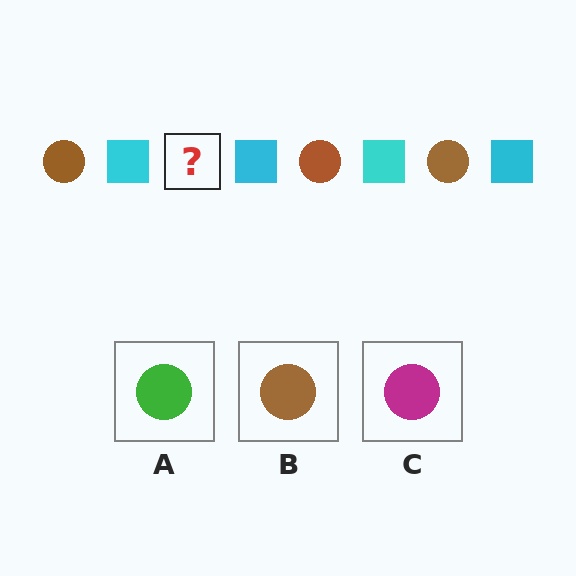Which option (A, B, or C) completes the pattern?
B.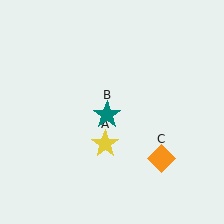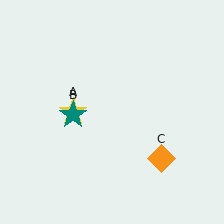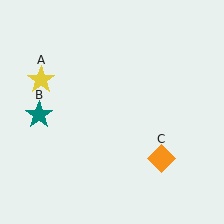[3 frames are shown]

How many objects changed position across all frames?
2 objects changed position: yellow star (object A), teal star (object B).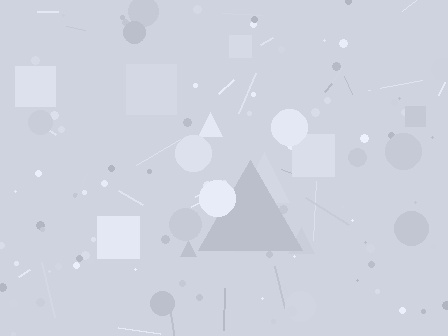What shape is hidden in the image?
A triangle is hidden in the image.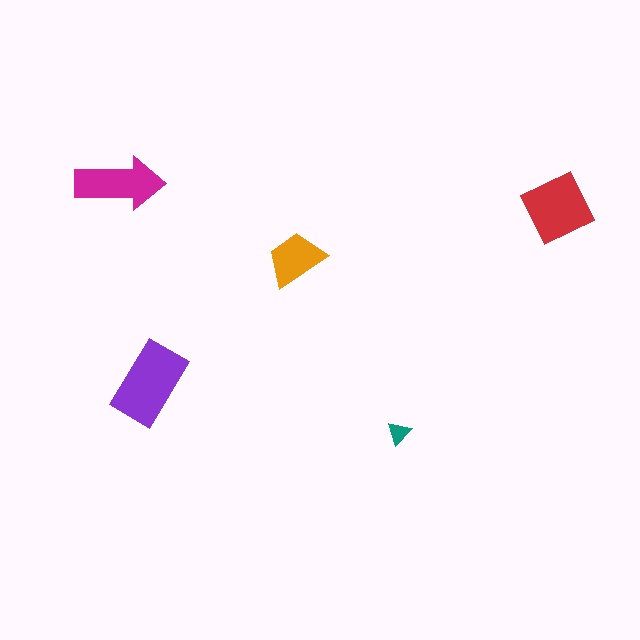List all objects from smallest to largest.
The teal triangle, the orange trapezoid, the magenta arrow, the red diamond, the purple rectangle.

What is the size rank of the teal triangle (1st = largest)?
5th.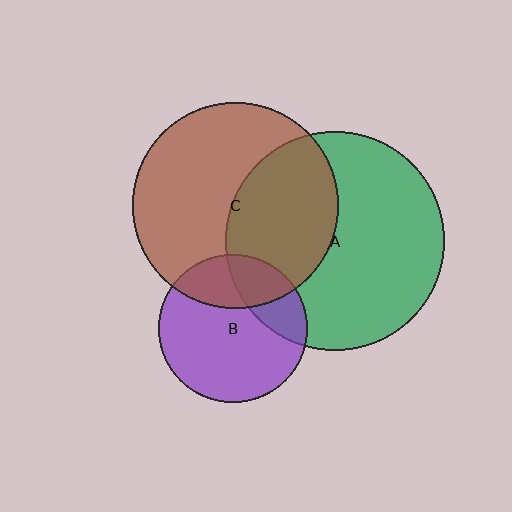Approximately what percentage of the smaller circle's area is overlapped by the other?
Approximately 25%.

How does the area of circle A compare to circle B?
Approximately 2.2 times.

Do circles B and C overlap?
Yes.